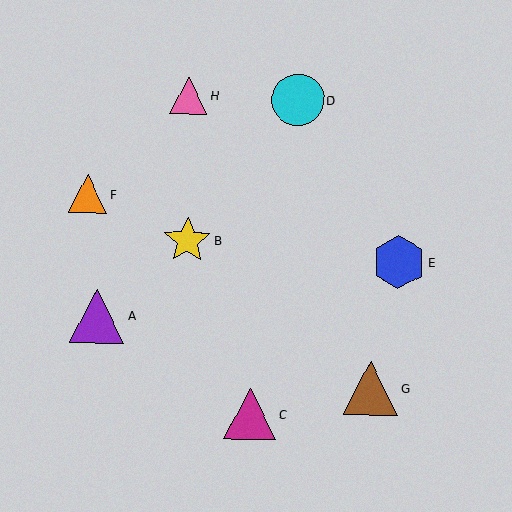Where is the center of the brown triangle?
The center of the brown triangle is at (371, 388).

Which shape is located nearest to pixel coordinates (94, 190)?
The orange triangle (labeled F) at (88, 194) is nearest to that location.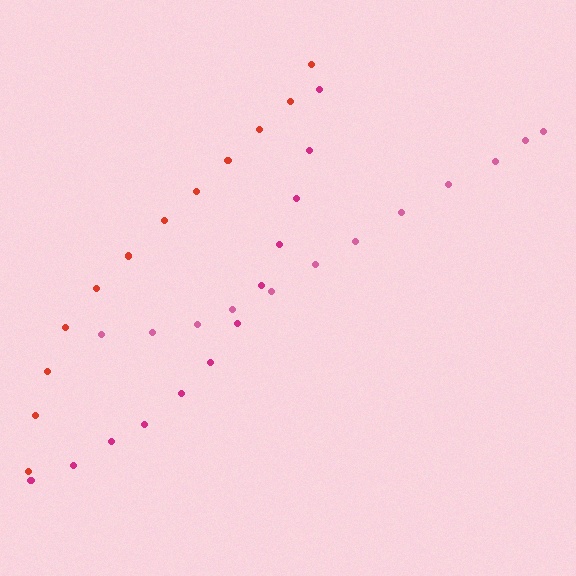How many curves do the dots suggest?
There are 3 distinct paths.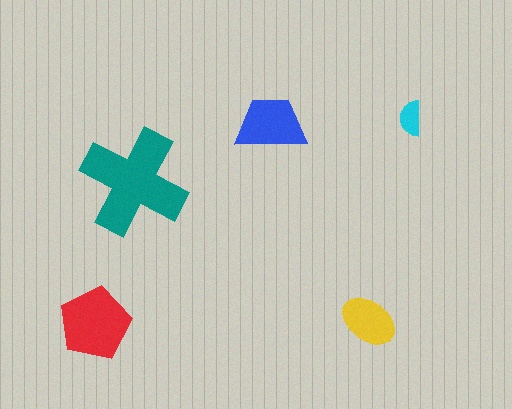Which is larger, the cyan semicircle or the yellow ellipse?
The yellow ellipse.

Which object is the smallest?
The cyan semicircle.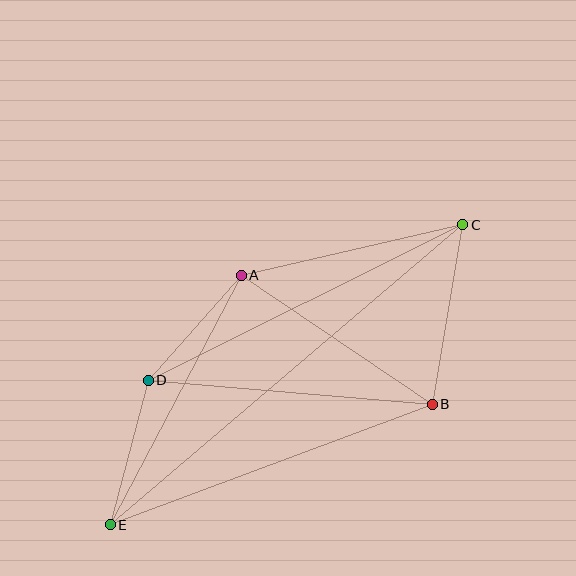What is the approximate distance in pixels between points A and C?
The distance between A and C is approximately 227 pixels.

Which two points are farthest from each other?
Points C and E are farthest from each other.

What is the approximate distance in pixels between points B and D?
The distance between B and D is approximately 285 pixels.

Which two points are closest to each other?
Points A and D are closest to each other.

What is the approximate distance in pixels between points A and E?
The distance between A and E is approximately 282 pixels.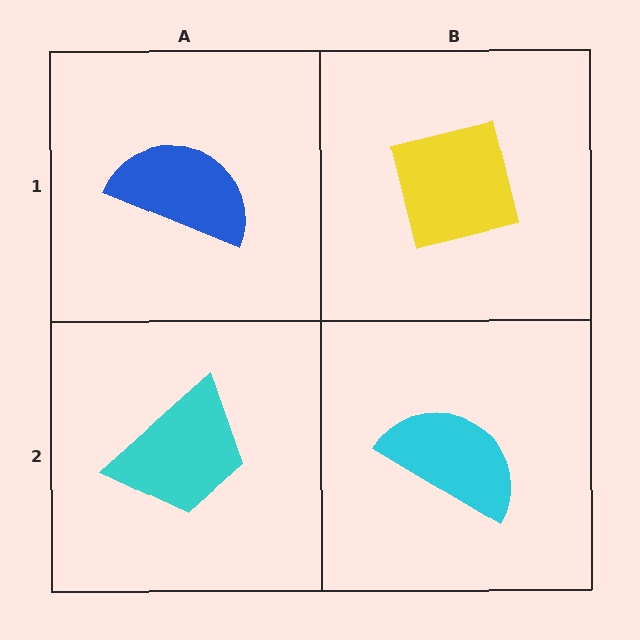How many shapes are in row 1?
2 shapes.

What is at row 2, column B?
A cyan semicircle.